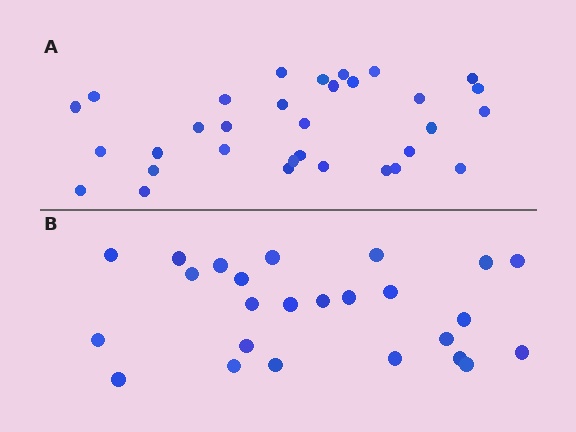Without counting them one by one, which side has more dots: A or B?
Region A (the top region) has more dots.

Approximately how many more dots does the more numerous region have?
Region A has roughly 8 or so more dots than region B.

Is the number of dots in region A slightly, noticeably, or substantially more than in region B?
Region A has noticeably more, but not dramatically so. The ratio is roughly 1.3 to 1.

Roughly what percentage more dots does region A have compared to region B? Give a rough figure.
About 30% more.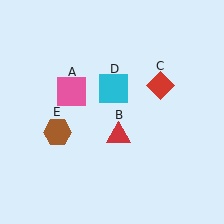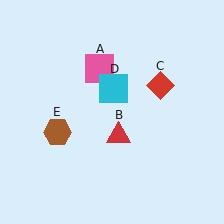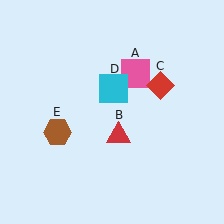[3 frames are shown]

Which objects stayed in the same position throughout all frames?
Red triangle (object B) and red diamond (object C) and cyan square (object D) and brown hexagon (object E) remained stationary.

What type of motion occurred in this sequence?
The pink square (object A) rotated clockwise around the center of the scene.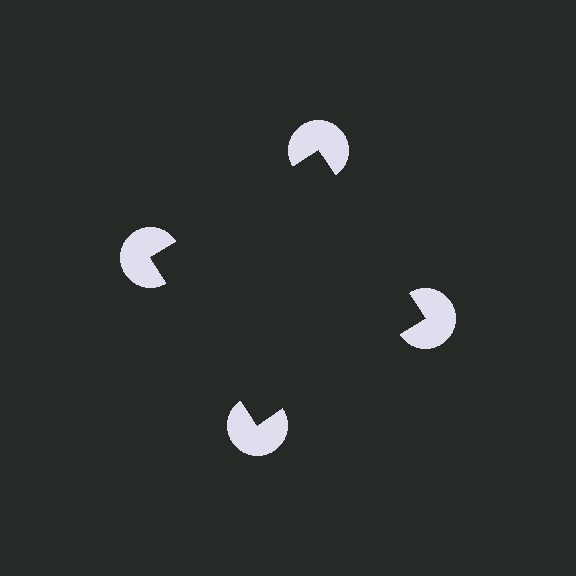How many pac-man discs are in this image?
There are 4 — one at each vertex of the illusory square.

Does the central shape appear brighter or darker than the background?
It typically appears slightly darker than the background, even though no actual brightness change is drawn.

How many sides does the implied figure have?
4 sides.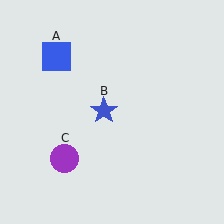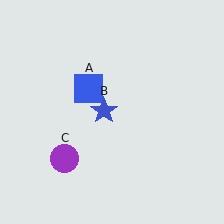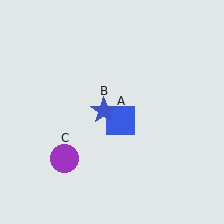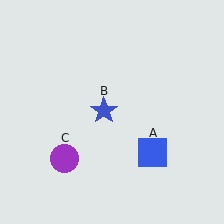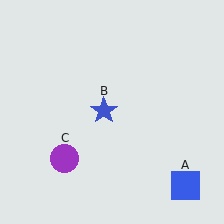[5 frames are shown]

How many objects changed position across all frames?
1 object changed position: blue square (object A).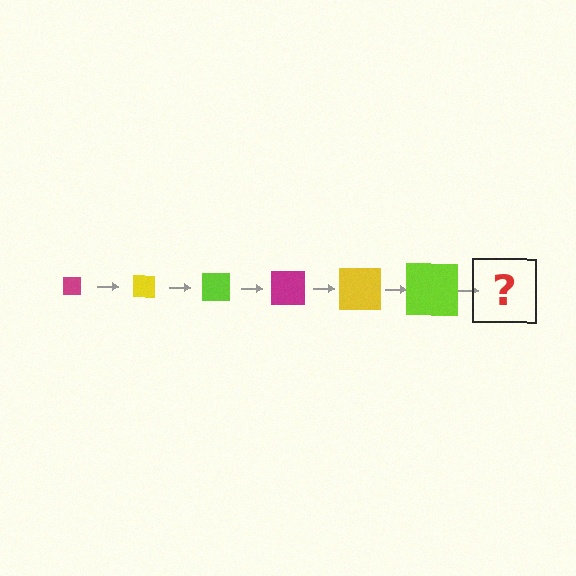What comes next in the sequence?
The next element should be a magenta square, larger than the previous one.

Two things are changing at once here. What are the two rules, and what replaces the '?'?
The two rules are that the square grows larger each step and the color cycles through magenta, yellow, and lime. The '?' should be a magenta square, larger than the previous one.